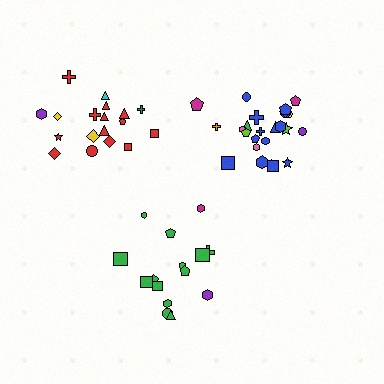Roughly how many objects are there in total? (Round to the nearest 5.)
Roughly 60 objects in total.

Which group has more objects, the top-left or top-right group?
The top-right group.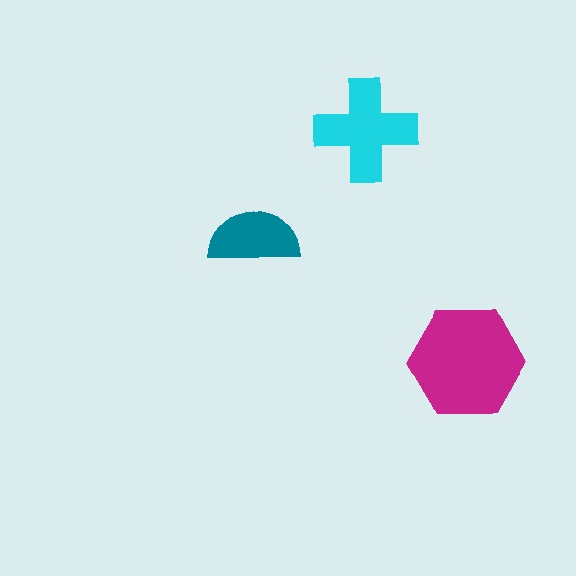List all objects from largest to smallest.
The magenta hexagon, the cyan cross, the teal semicircle.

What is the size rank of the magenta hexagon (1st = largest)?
1st.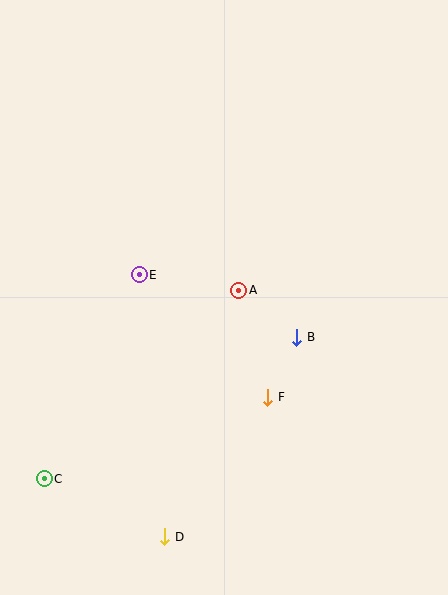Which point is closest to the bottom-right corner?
Point F is closest to the bottom-right corner.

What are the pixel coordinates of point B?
Point B is at (297, 337).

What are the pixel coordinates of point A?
Point A is at (239, 291).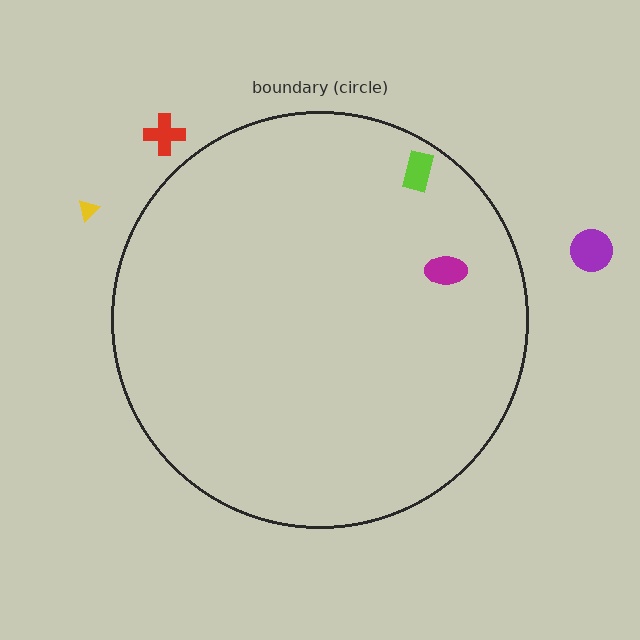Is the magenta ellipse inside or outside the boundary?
Inside.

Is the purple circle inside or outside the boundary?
Outside.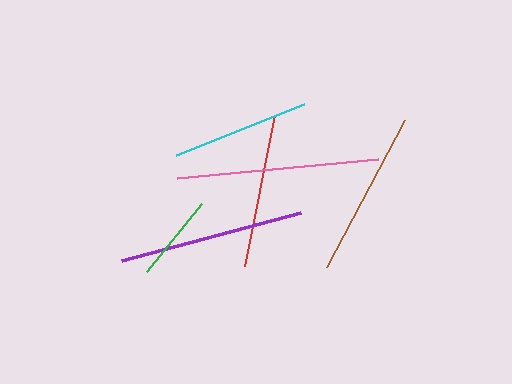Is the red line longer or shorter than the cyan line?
The red line is longer than the cyan line.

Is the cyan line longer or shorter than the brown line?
The brown line is longer than the cyan line.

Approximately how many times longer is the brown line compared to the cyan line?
The brown line is approximately 1.2 times the length of the cyan line.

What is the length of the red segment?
The red segment is approximately 153 pixels long.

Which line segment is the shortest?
The green line is the shortest at approximately 87 pixels.